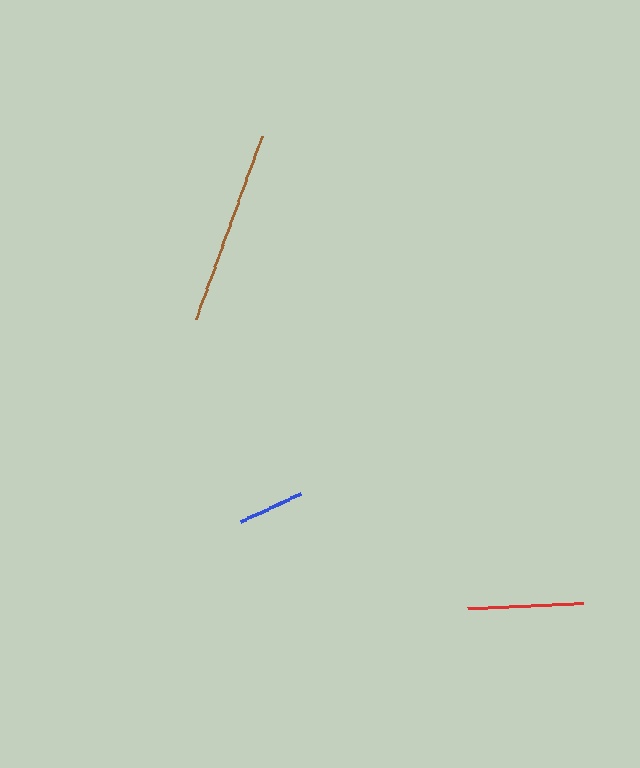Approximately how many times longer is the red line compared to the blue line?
The red line is approximately 1.8 times the length of the blue line.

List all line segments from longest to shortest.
From longest to shortest: brown, red, blue.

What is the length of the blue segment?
The blue segment is approximately 66 pixels long.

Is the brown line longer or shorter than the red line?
The brown line is longer than the red line.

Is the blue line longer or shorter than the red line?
The red line is longer than the blue line.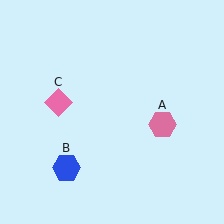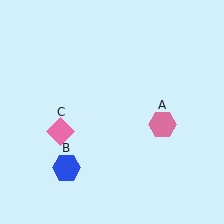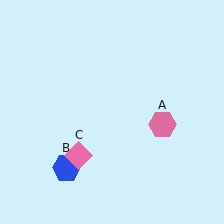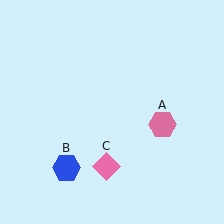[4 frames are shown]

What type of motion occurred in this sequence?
The pink diamond (object C) rotated counterclockwise around the center of the scene.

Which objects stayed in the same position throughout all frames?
Pink hexagon (object A) and blue hexagon (object B) remained stationary.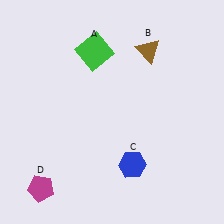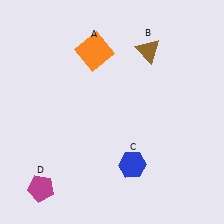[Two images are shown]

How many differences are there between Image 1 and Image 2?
There is 1 difference between the two images.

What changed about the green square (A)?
In Image 1, A is green. In Image 2, it changed to orange.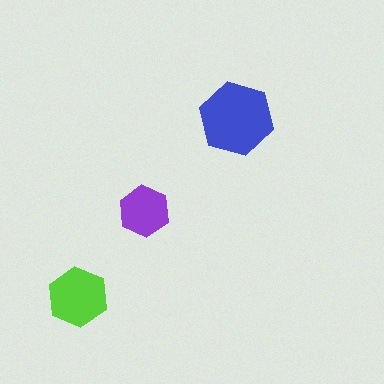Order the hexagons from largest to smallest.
the blue one, the lime one, the purple one.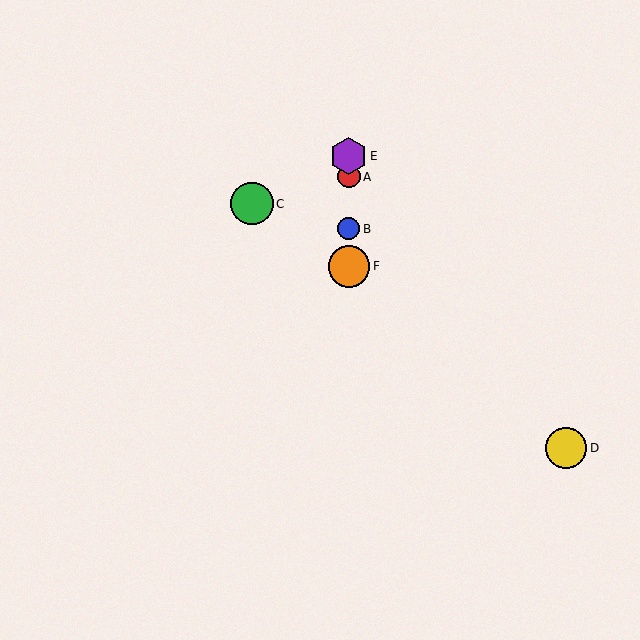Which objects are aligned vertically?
Objects A, B, E, F are aligned vertically.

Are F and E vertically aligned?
Yes, both are at x≈349.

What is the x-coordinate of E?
Object E is at x≈349.